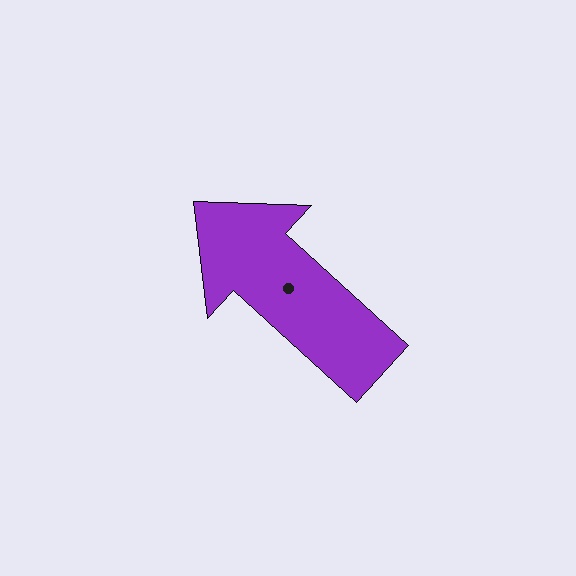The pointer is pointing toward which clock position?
Roughly 10 o'clock.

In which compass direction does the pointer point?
Northwest.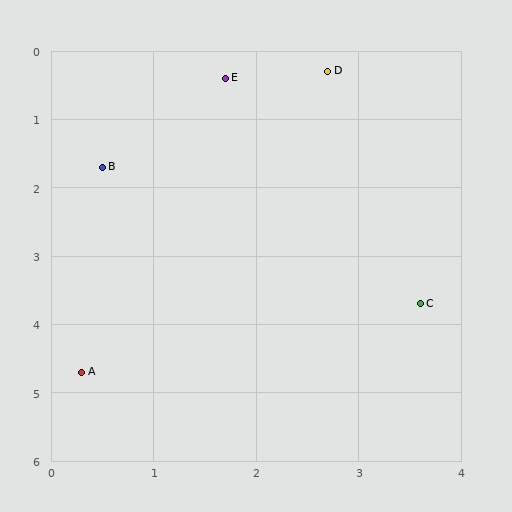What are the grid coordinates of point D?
Point D is at approximately (2.7, 0.3).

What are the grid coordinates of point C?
Point C is at approximately (3.6, 3.7).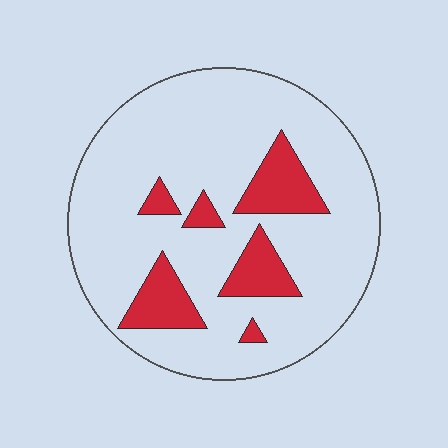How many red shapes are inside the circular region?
6.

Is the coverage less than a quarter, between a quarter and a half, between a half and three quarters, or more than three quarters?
Less than a quarter.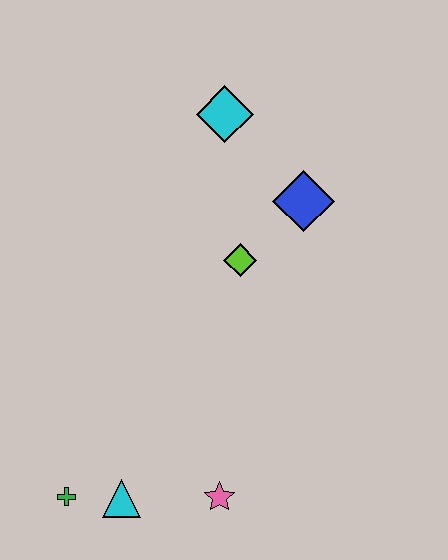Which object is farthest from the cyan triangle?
The cyan diamond is farthest from the cyan triangle.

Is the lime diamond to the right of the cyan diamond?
Yes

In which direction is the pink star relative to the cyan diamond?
The pink star is below the cyan diamond.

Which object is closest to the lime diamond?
The blue diamond is closest to the lime diamond.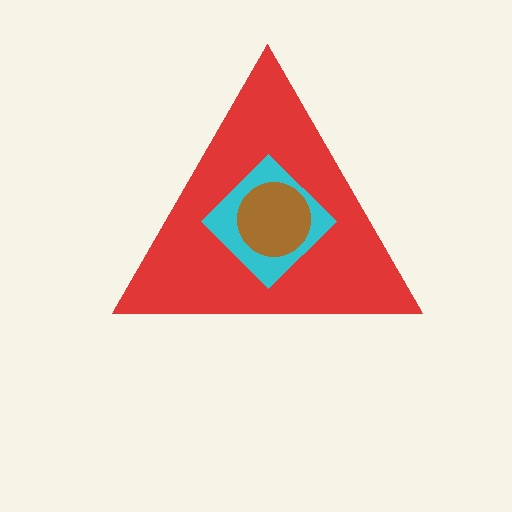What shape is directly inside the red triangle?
The cyan diamond.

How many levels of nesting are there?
3.